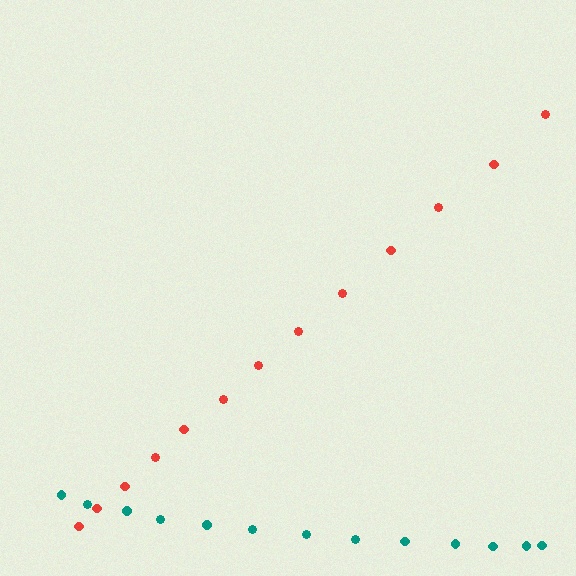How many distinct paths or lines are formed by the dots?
There are 2 distinct paths.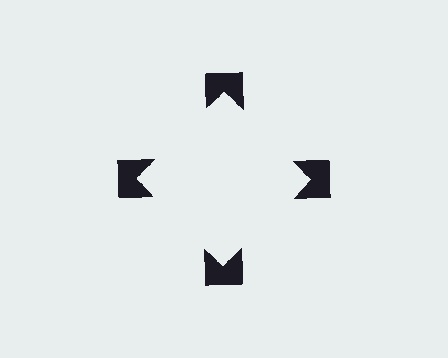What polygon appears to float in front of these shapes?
An illusory square — its edges are inferred from the aligned wedge cuts in the notched squares, not physically drawn.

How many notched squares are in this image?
There are 4 — one at each vertex of the illusory square.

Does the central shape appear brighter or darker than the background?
It typically appears slightly brighter than the background, even though no actual brightness change is drawn.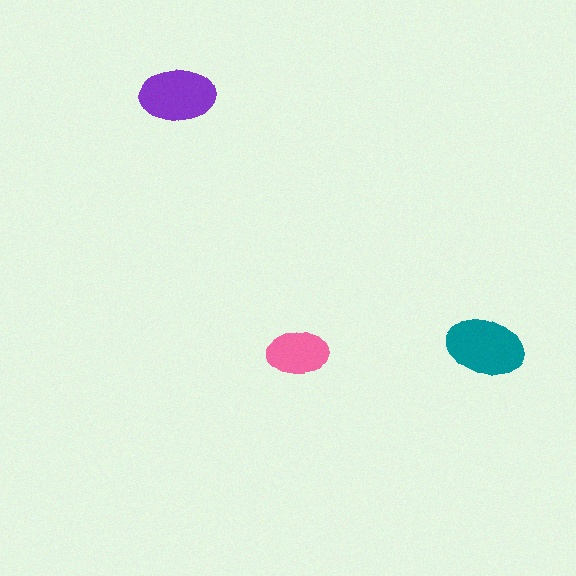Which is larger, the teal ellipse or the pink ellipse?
The teal one.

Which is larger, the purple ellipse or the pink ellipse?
The purple one.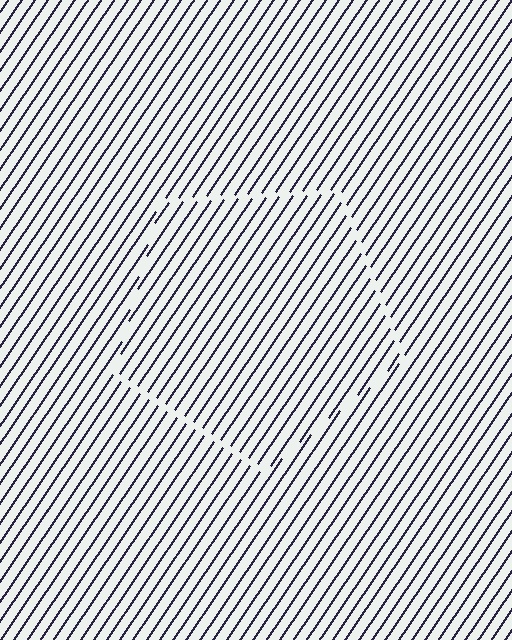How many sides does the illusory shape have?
5 sides — the line-ends trace a pentagon.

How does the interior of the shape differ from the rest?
The interior of the shape contains the same grating, shifted by half a period — the contour is defined by the phase discontinuity where line-ends from the inner and outer gratings abut.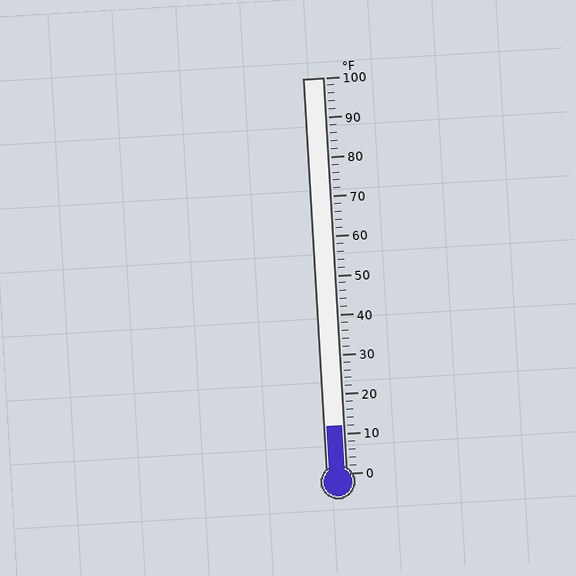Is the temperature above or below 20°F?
The temperature is below 20°F.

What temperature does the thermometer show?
The thermometer shows approximately 12°F.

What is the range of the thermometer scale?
The thermometer scale ranges from 0°F to 100°F.